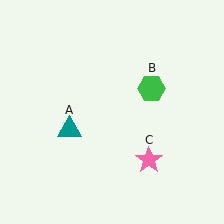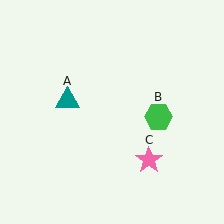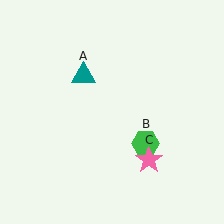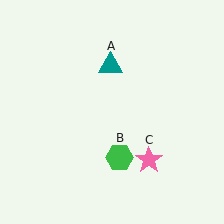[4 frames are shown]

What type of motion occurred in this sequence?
The teal triangle (object A), green hexagon (object B) rotated clockwise around the center of the scene.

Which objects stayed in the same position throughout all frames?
Pink star (object C) remained stationary.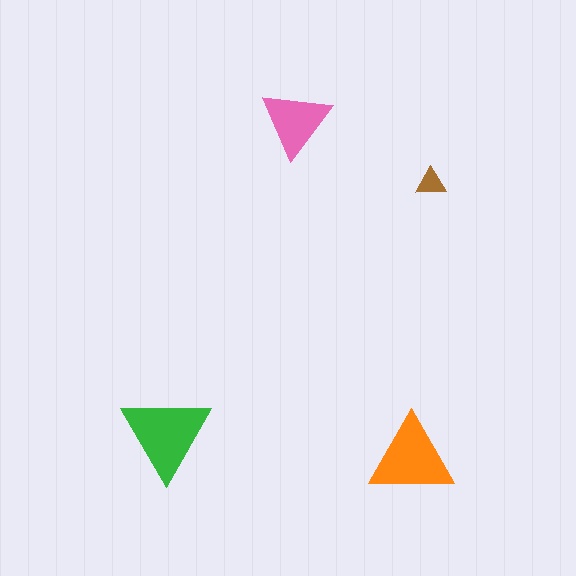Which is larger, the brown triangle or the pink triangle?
The pink one.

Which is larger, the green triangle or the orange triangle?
The green one.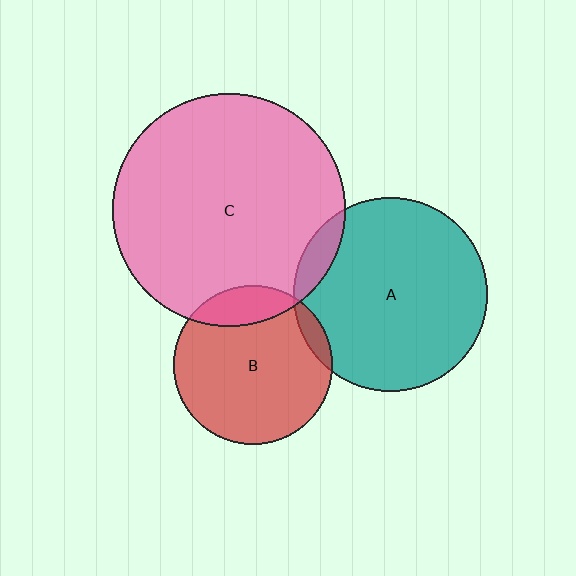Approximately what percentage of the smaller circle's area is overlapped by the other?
Approximately 5%.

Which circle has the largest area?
Circle C (pink).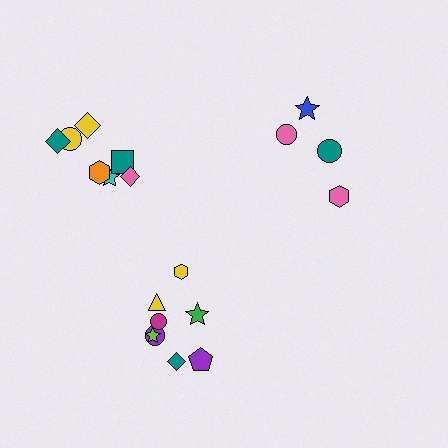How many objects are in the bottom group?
There are 8 objects.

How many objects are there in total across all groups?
There are 19 objects.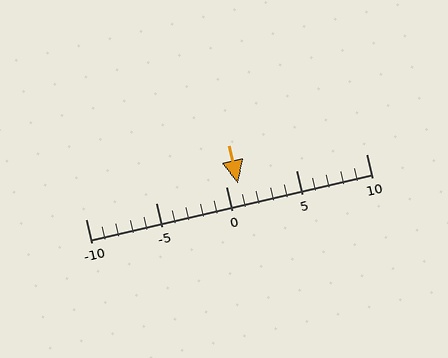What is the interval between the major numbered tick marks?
The major tick marks are spaced 5 units apart.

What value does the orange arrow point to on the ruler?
The orange arrow points to approximately 1.